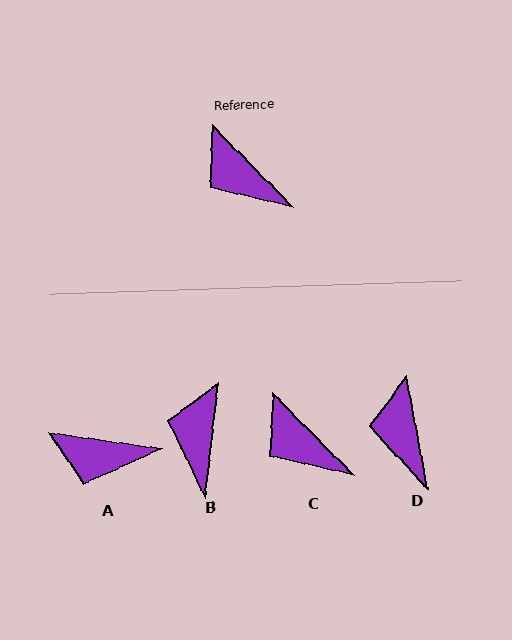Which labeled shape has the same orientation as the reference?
C.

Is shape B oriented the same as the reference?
No, it is off by about 52 degrees.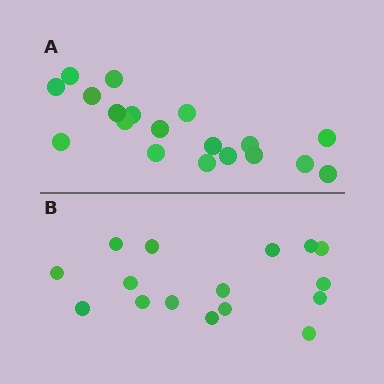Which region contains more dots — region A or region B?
Region A (the top region) has more dots.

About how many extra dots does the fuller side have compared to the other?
Region A has just a few more — roughly 2 or 3 more dots than region B.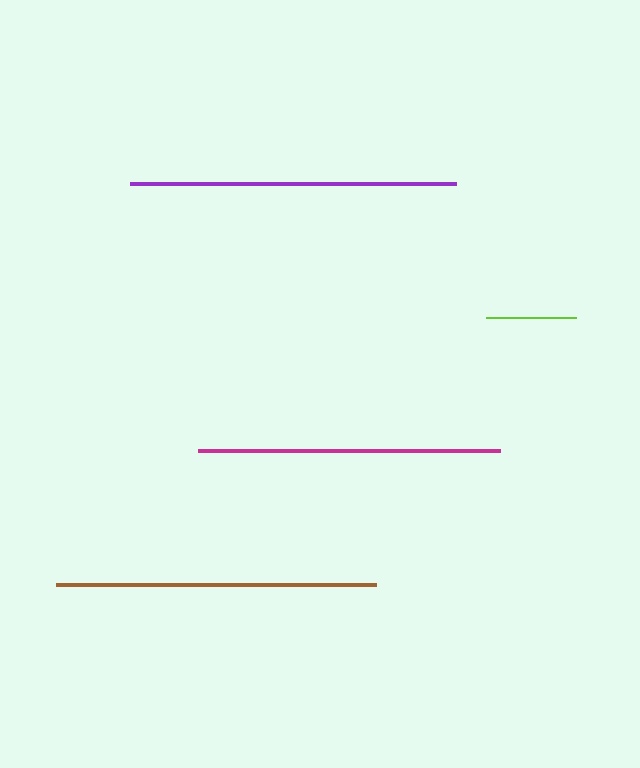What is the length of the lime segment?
The lime segment is approximately 89 pixels long.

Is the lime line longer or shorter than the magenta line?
The magenta line is longer than the lime line.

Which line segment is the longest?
The purple line is the longest at approximately 327 pixels.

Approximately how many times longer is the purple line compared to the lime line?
The purple line is approximately 3.7 times the length of the lime line.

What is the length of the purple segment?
The purple segment is approximately 327 pixels long.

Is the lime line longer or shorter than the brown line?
The brown line is longer than the lime line.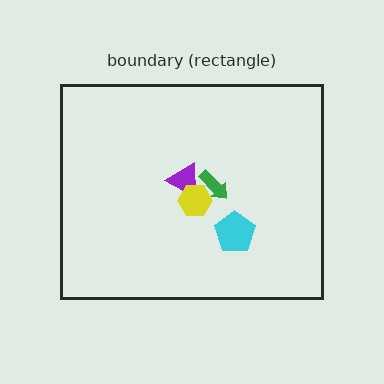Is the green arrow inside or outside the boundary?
Inside.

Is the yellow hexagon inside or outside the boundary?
Inside.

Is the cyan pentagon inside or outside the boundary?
Inside.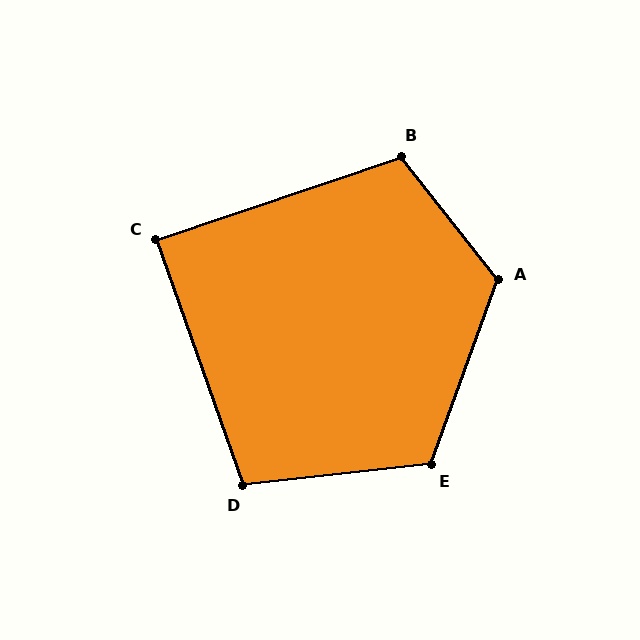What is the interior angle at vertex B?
Approximately 109 degrees (obtuse).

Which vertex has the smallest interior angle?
C, at approximately 89 degrees.